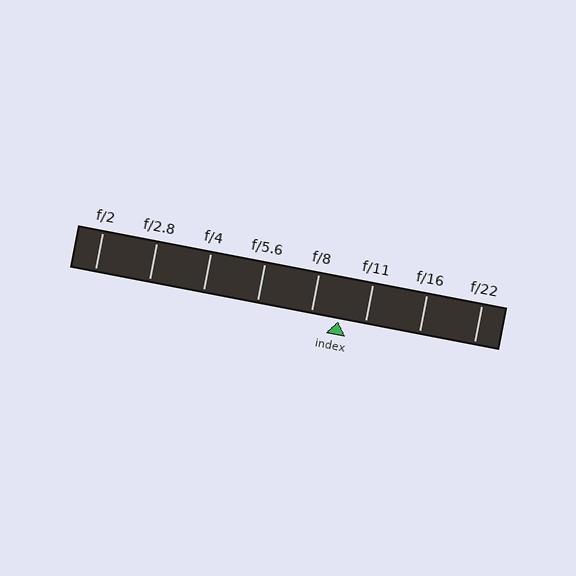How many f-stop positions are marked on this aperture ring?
There are 8 f-stop positions marked.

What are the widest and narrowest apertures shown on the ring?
The widest aperture shown is f/2 and the narrowest is f/22.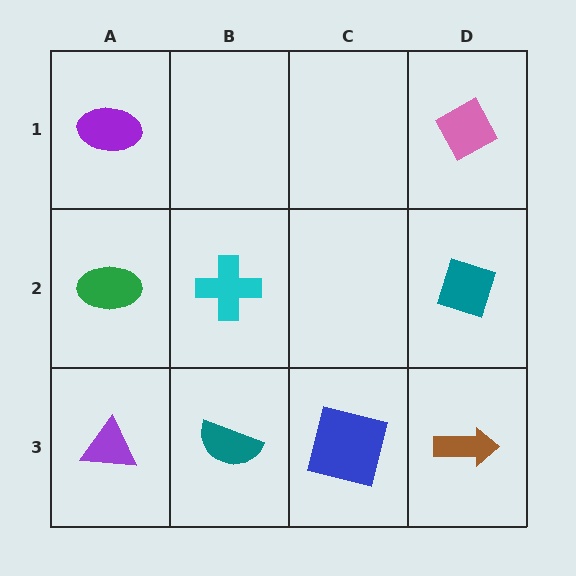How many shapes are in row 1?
2 shapes.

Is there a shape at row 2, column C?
No, that cell is empty.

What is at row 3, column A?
A purple triangle.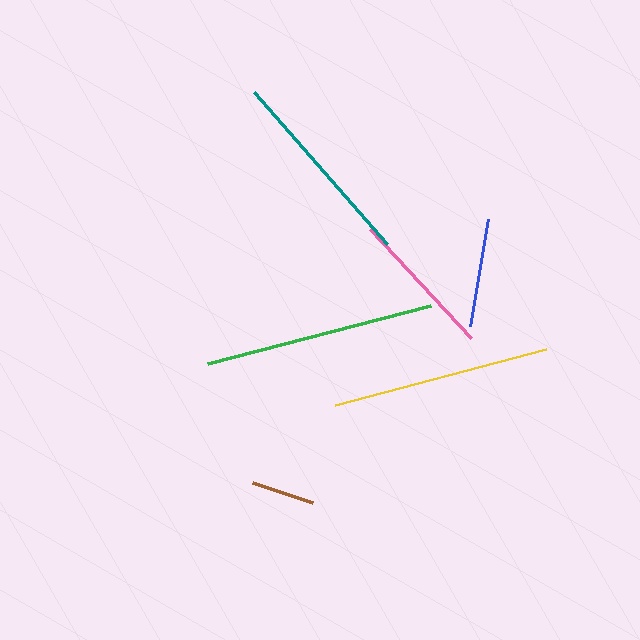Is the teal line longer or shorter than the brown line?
The teal line is longer than the brown line.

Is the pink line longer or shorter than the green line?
The green line is longer than the pink line.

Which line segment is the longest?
The green line is the longest at approximately 230 pixels.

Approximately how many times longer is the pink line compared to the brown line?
The pink line is approximately 2.4 times the length of the brown line.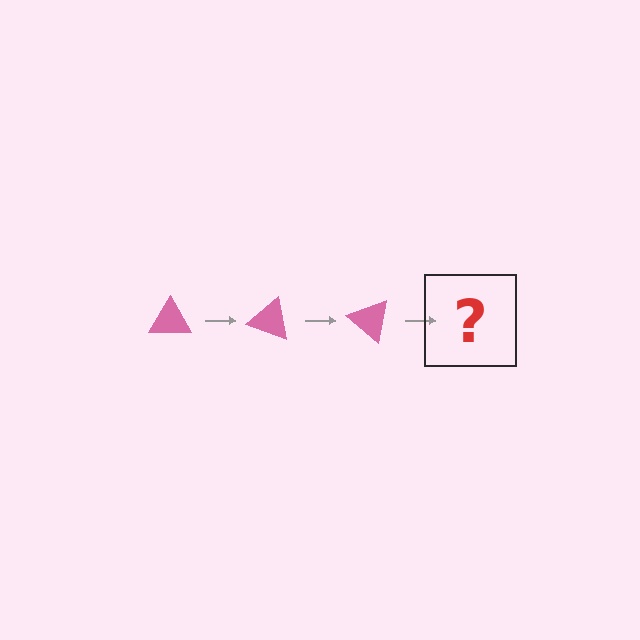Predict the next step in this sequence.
The next step is a pink triangle rotated 60 degrees.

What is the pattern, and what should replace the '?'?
The pattern is that the triangle rotates 20 degrees each step. The '?' should be a pink triangle rotated 60 degrees.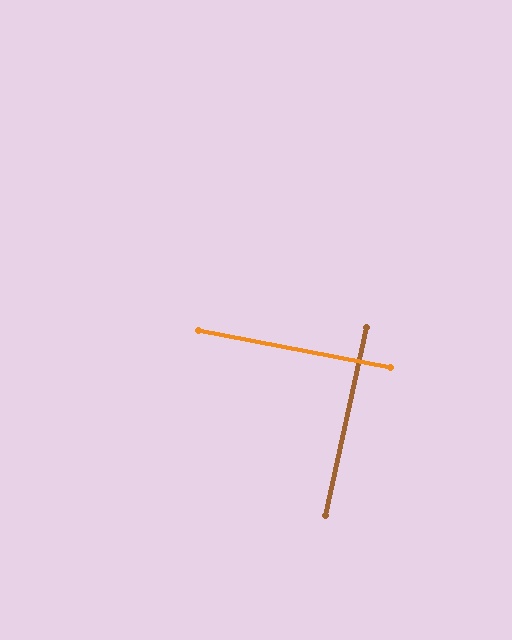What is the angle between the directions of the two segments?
Approximately 89 degrees.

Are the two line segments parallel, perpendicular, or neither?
Perpendicular — they meet at approximately 89°.